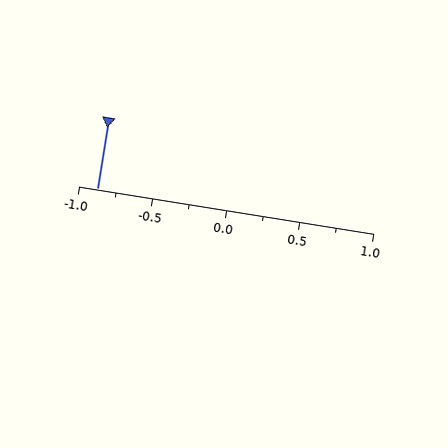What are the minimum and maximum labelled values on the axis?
The axis runs from -1.0 to 1.0.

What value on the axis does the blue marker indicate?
The marker indicates approximately -0.88.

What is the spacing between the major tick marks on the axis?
The major ticks are spaced 0.5 apart.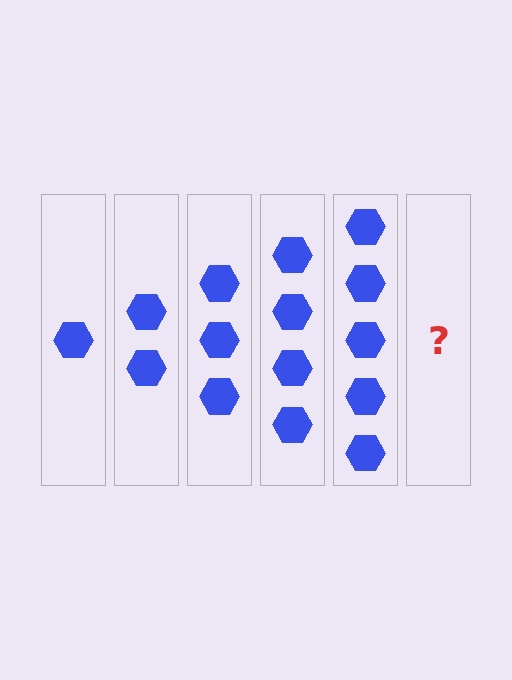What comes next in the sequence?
The next element should be 6 hexagons.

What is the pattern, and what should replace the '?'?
The pattern is that each step adds one more hexagon. The '?' should be 6 hexagons.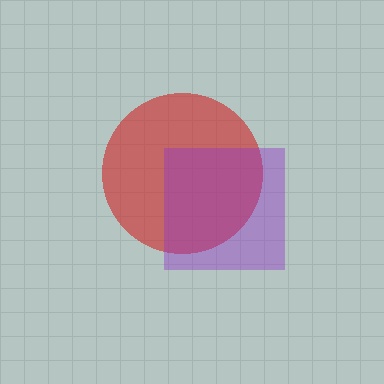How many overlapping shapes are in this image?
There are 2 overlapping shapes in the image.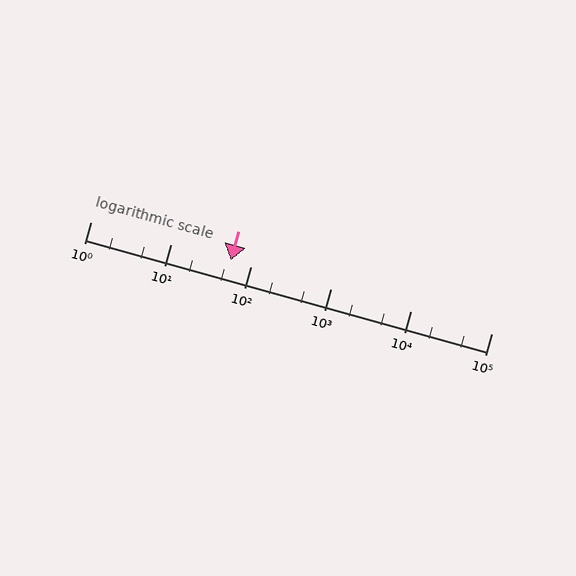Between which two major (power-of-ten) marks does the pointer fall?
The pointer is between 10 and 100.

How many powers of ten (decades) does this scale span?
The scale spans 5 decades, from 1 to 100000.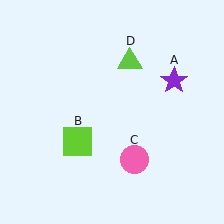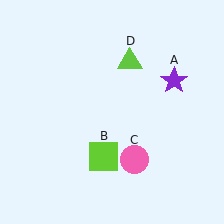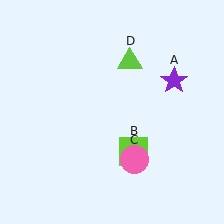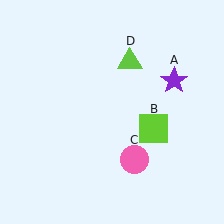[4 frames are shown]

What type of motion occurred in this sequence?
The lime square (object B) rotated counterclockwise around the center of the scene.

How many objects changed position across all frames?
1 object changed position: lime square (object B).